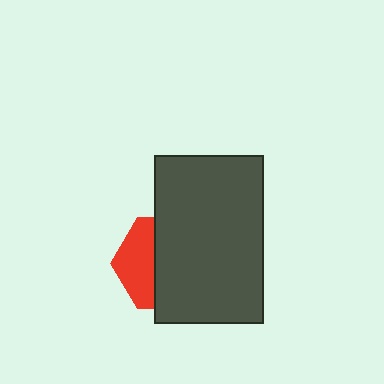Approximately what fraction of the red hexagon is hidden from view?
Roughly 63% of the red hexagon is hidden behind the dark gray rectangle.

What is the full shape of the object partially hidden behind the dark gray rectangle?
The partially hidden object is a red hexagon.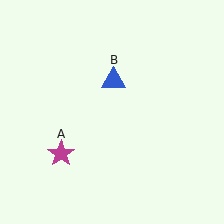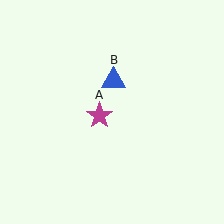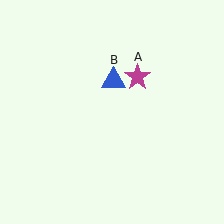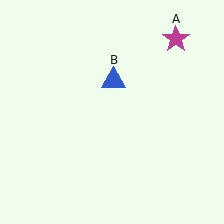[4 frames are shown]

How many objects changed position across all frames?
1 object changed position: magenta star (object A).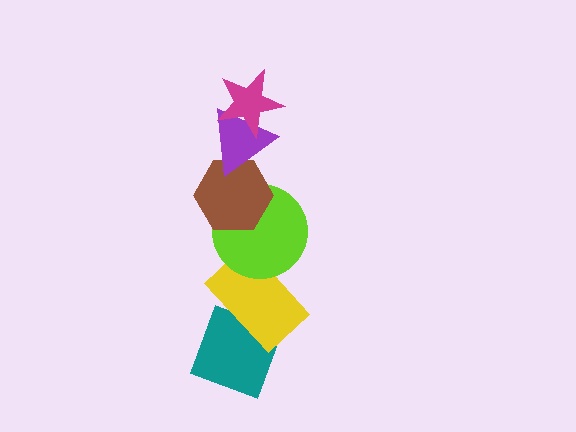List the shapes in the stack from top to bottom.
From top to bottom: the magenta star, the purple triangle, the brown hexagon, the lime circle, the yellow rectangle, the teal diamond.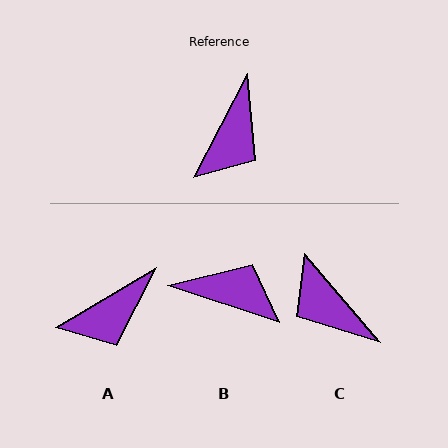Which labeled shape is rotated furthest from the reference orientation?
C, about 112 degrees away.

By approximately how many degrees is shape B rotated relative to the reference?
Approximately 99 degrees counter-clockwise.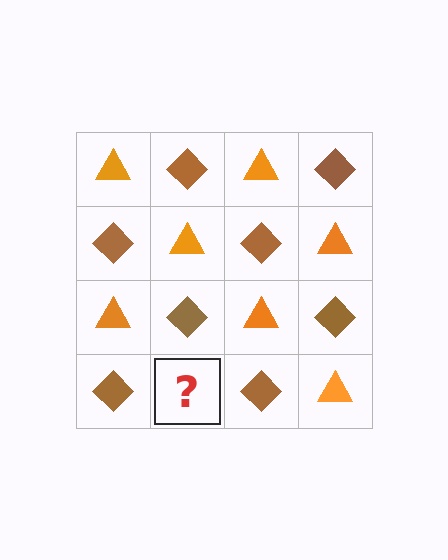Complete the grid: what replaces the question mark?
The question mark should be replaced with an orange triangle.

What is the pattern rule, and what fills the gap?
The rule is that it alternates orange triangle and brown diamond in a checkerboard pattern. The gap should be filled with an orange triangle.